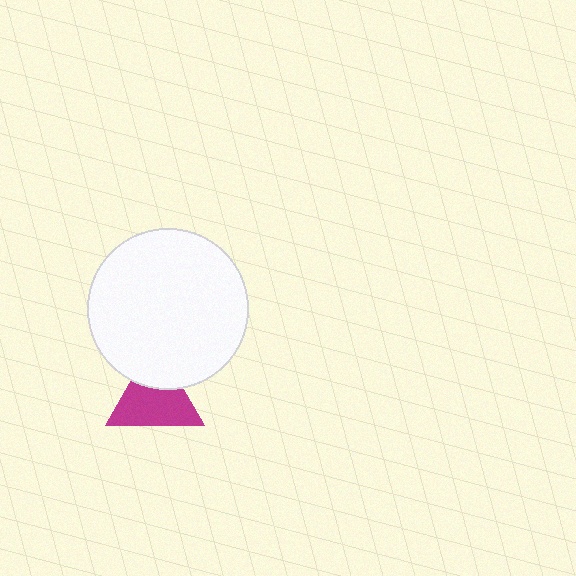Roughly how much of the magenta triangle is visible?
Most of it is visible (roughly 69%).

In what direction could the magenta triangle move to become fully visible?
The magenta triangle could move down. That would shift it out from behind the white circle entirely.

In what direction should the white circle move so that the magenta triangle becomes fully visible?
The white circle should move up. That is the shortest direction to clear the overlap and leave the magenta triangle fully visible.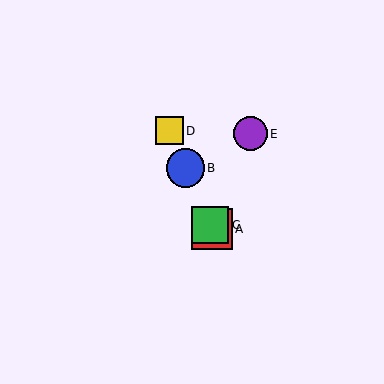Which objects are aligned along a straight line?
Objects A, B, C, D are aligned along a straight line.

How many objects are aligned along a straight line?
4 objects (A, B, C, D) are aligned along a straight line.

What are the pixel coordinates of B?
Object B is at (185, 168).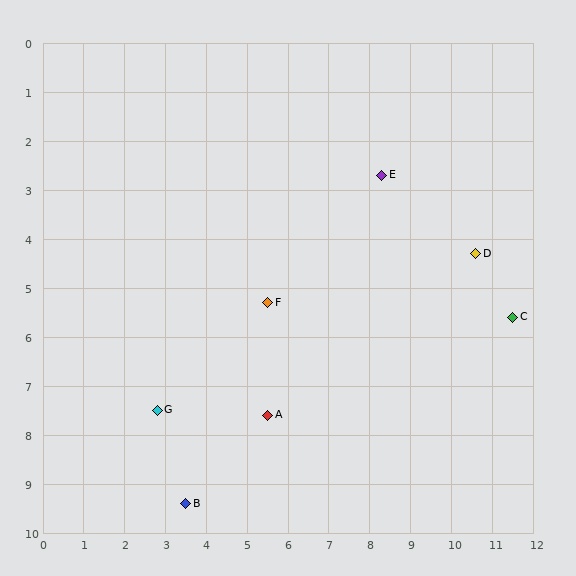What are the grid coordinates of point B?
Point B is at approximately (3.5, 9.4).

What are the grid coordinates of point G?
Point G is at approximately (2.8, 7.5).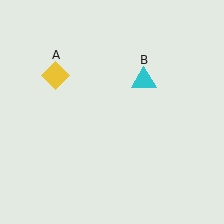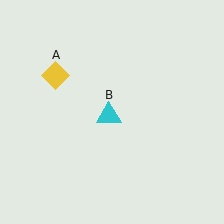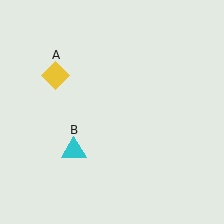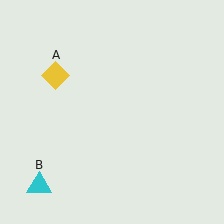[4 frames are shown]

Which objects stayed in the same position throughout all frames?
Yellow diamond (object A) remained stationary.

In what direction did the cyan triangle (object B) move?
The cyan triangle (object B) moved down and to the left.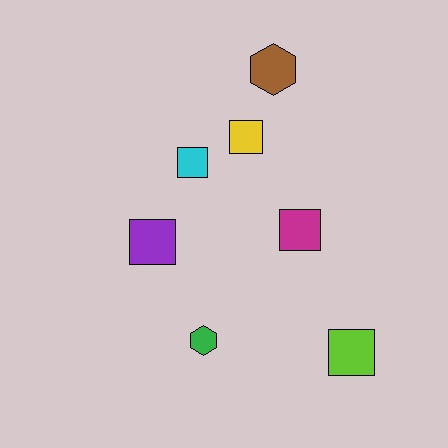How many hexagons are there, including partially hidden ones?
There are 2 hexagons.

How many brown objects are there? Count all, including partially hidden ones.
There is 1 brown object.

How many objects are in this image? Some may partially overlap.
There are 7 objects.